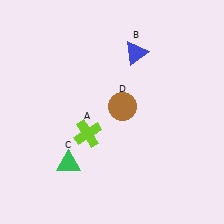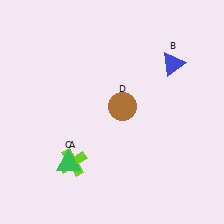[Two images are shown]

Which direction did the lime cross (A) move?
The lime cross (A) moved down.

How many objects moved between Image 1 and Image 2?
2 objects moved between the two images.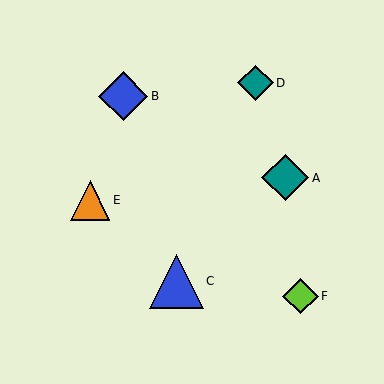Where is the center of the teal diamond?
The center of the teal diamond is at (255, 83).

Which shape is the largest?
The blue triangle (labeled C) is the largest.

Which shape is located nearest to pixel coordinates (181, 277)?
The blue triangle (labeled C) at (176, 282) is nearest to that location.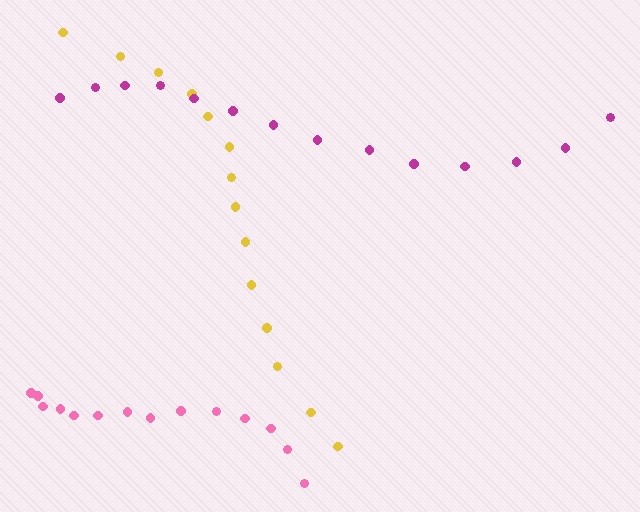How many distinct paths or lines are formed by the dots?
There are 3 distinct paths.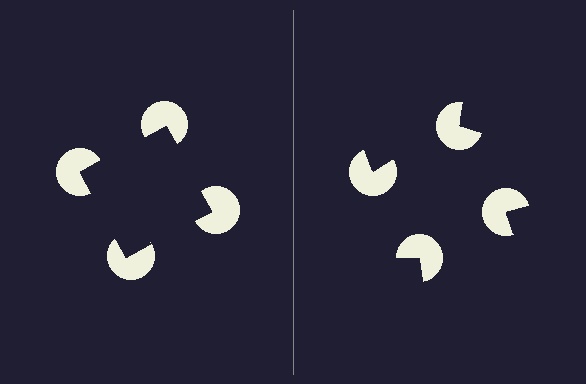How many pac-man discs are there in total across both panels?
8 — 4 on each side.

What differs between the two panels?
The pac-man discs are positioned identically on both sides; only the wedge orientations differ. On the left they align to a square; on the right they are misaligned.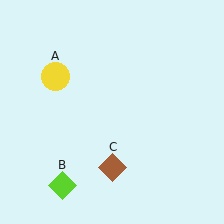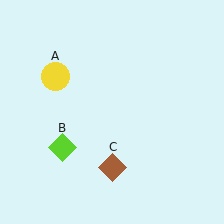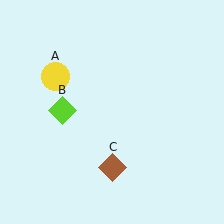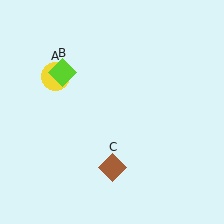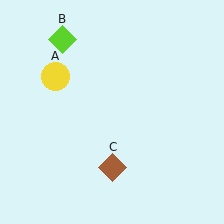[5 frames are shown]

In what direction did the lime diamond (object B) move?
The lime diamond (object B) moved up.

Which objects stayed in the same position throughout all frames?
Yellow circle (object A) and brown diamond (object C) remained stationary.